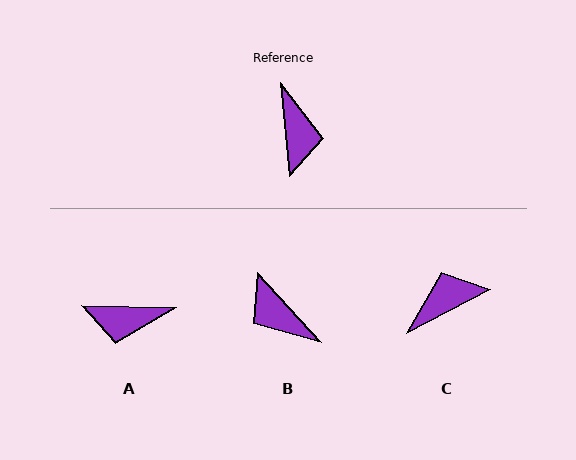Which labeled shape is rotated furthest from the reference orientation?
B, about 143 degrees away.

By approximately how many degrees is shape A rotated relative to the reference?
Approximately 97 degrees clockwise.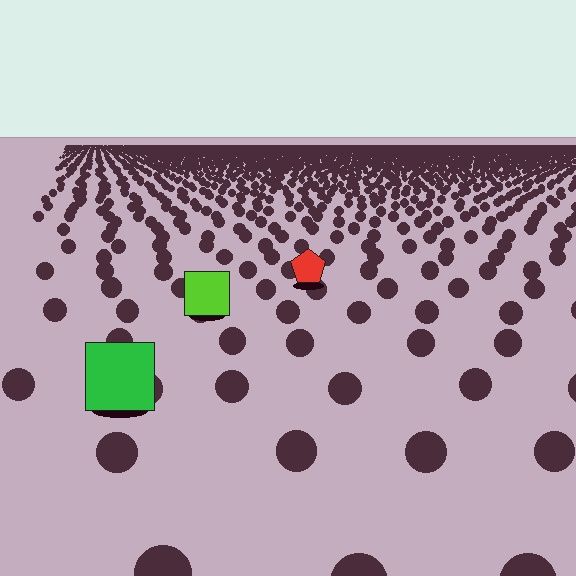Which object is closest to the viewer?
The green square is closest. The texture marks near it are larger and more spread out.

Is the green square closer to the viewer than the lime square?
Yes. The green square is closer — you can tell from the texture gradient: the ground texture is coarser near it.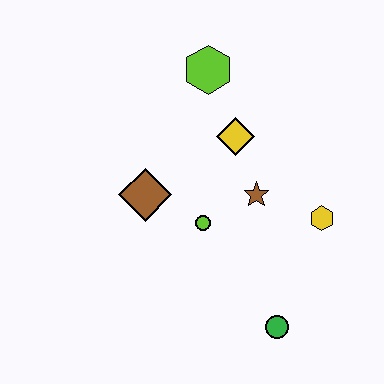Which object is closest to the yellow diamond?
The brown star is closest to the yellow diamond.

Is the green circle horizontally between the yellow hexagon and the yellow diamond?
Yes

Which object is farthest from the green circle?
The lime hexagon is farthest from the green circle.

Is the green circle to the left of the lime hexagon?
No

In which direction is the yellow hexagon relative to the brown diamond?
The yellow hexagon is to the right of the brown diamond.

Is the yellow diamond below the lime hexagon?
Yes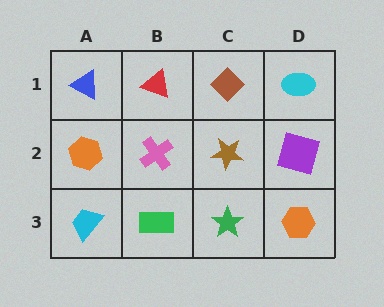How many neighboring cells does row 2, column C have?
4.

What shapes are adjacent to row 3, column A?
An orange hexagon (row 2, column A), a green rectangle (row 3, column B).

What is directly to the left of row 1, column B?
A blue triangle.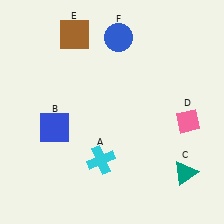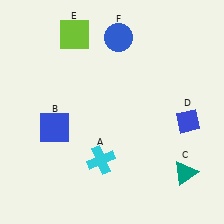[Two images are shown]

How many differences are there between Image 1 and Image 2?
There are 2 differences between the two images.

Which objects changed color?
D changed from pink to blue. E changed from brown to lime.